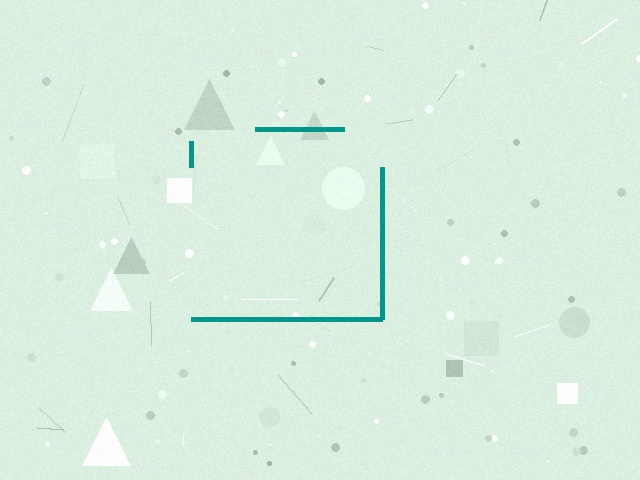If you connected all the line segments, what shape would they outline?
They would outline a square.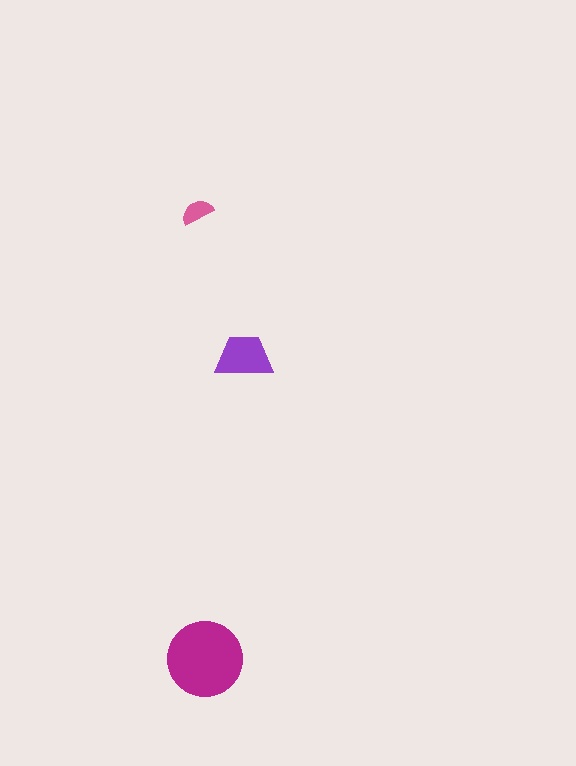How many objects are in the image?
There are 3 objects in the image.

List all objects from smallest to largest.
The pink semicircle, the purple trapezoid, the magenta circle.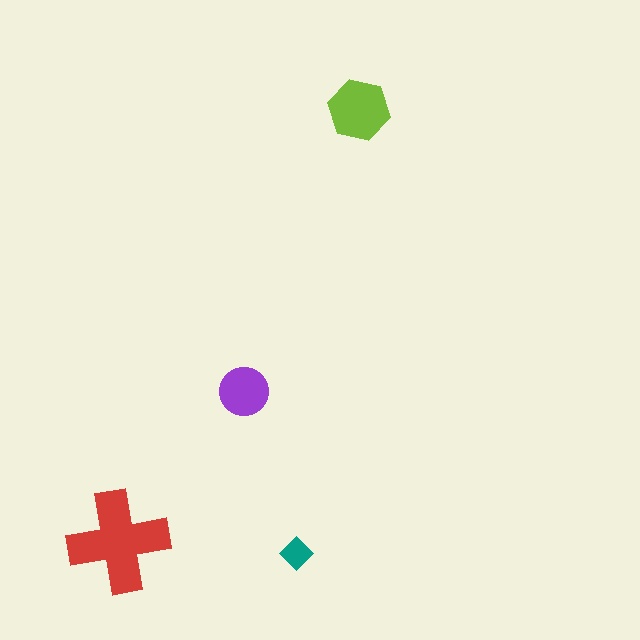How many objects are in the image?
There are 4 objects in the image.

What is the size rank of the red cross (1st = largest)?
1st.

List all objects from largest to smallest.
The red cross, the lime hexagon, the purple circle, the teal diamond.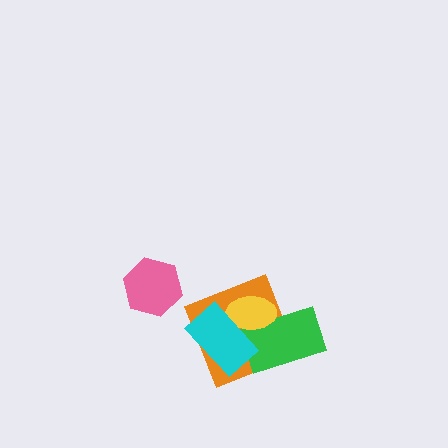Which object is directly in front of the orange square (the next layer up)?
The green rectangle is directly in front of the orange square.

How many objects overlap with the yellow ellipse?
3 objects overlap with the yellow ellipse.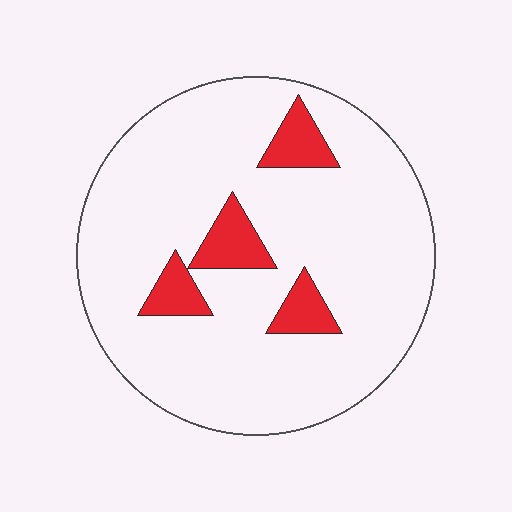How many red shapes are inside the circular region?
4.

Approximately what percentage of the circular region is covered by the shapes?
Approximately 10%.